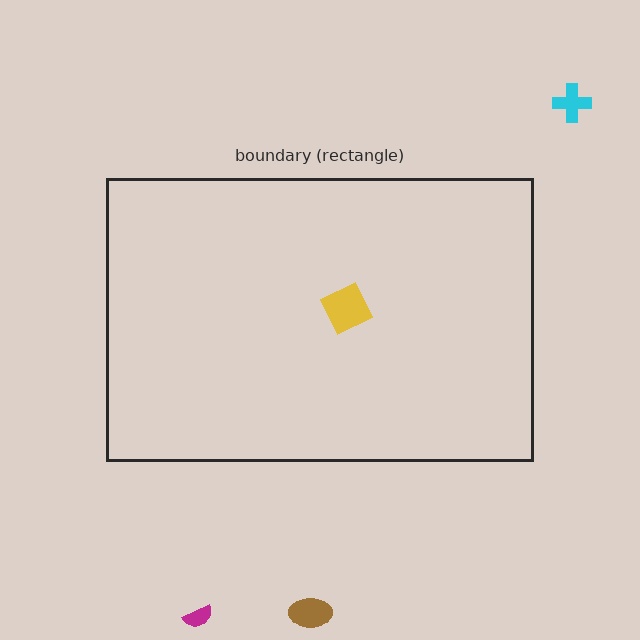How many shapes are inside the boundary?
1 inside, 3 outside.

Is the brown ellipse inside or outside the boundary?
Outside.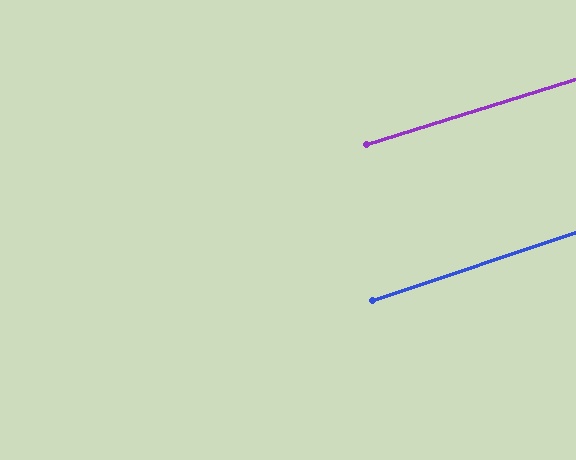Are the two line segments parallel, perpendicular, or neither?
Parallel — their directions differ by only 1.2°.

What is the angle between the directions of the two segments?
Approximately 1 degree.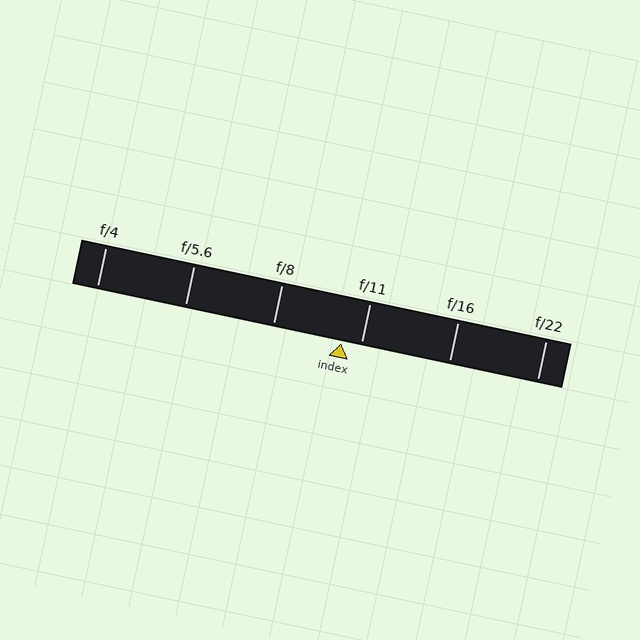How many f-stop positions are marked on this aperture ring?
There are 6 f-stop positions marked.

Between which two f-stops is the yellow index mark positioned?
The index mark is between f/8 and f/11.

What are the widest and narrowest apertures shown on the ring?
The widest aperture shown is f/4 and the narrowest is f/22.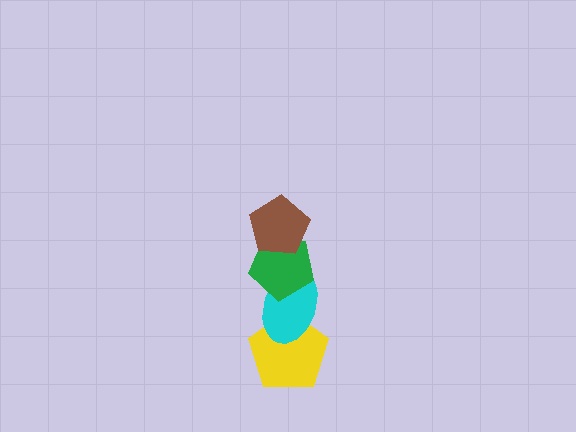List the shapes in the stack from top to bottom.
From top to bottom: the brown pentagon, the green pentagon, the cyan ellipse, the yellow pentagon.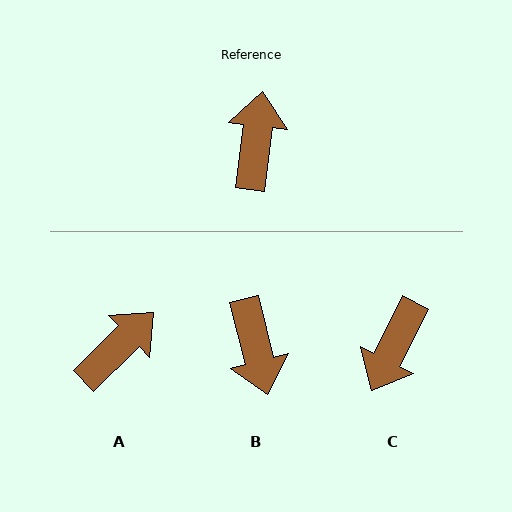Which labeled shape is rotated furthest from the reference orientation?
C, about 160 degrees away.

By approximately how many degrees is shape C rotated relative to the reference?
Approximately 160 degrees counter-clockwise.